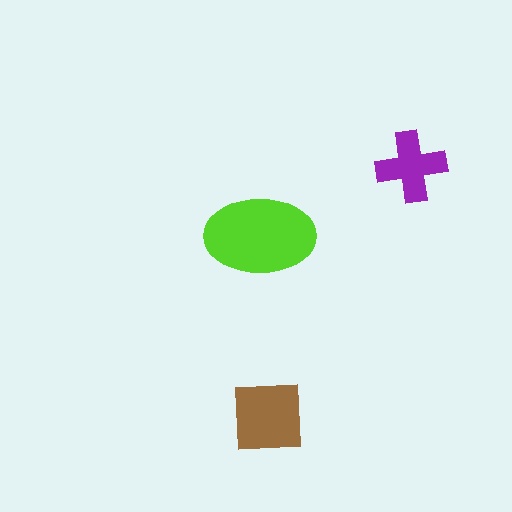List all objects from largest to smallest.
The lime ellipse, the brown square, the purple cross.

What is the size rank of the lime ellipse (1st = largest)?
1st.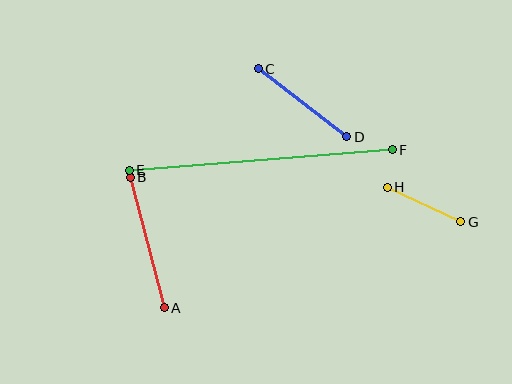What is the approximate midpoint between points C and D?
The midpoint is at approximately (303, 103) pixels.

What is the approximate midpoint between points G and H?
The midpoint is at approximately (424, 204) pixels.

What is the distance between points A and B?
The distance is approximately 135 pixels.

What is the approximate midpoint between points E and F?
The midpoint is at approximately (261, 160) pixels.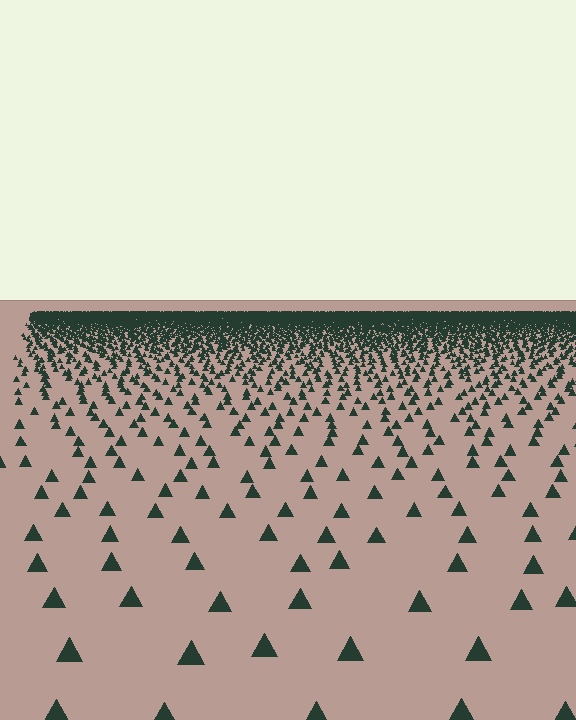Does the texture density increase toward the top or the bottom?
Density increases toward the top.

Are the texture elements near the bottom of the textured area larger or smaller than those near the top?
Larger. Near the bottom, elements are closer to the viewer and appear at a bigger on-screen size.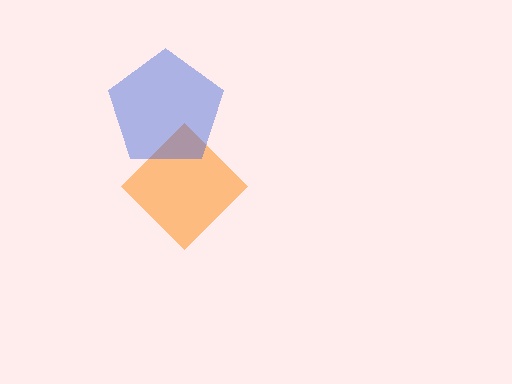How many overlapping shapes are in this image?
There are 2 overlapping shapes in the image.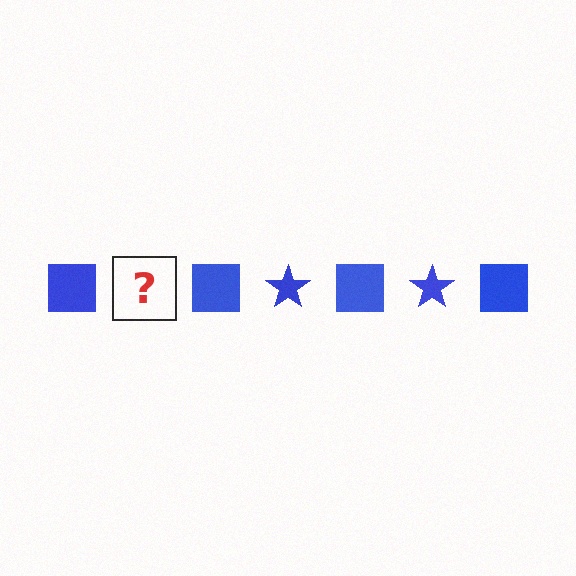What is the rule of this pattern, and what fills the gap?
The rule is that the pattern cycles through square, star shapes in blue. The gap should be filled with a blue star.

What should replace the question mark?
The question mark should be replaced with a blue star.